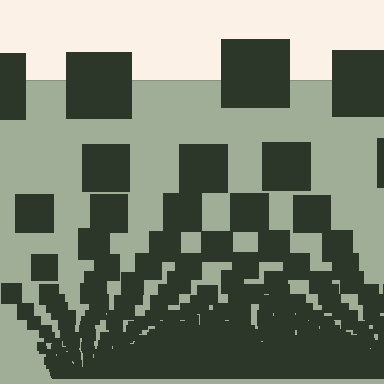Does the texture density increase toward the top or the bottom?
Density increases toward the bottom.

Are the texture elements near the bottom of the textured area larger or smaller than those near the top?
Smaller. The gradient is inverted — elements near the bottom are smaller and denser.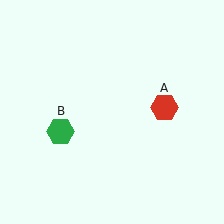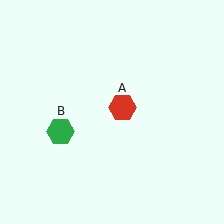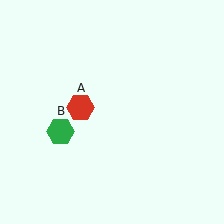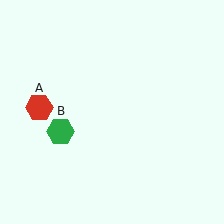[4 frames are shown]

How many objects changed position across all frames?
1 object changed position: red hexagon (object A).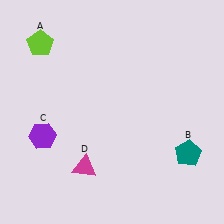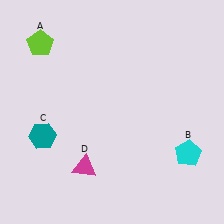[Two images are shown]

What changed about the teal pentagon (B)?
In Image 1, B is teal. In Image 2, it changed to cyan.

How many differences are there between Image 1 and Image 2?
There are 2 differences between the two images.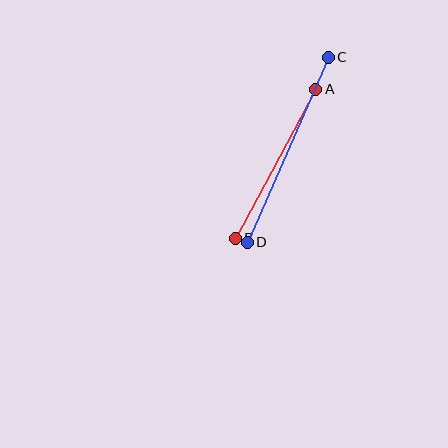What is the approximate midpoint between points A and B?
The midpoint is at approximately (276, 164) pixels.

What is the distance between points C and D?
The distance is approximately 202 pixels.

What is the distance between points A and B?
The distance is approximately 169 pixels.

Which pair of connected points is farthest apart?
Points C and D are farthest apart.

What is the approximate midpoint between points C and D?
The midpoint is at approximately (288, 150) pixels.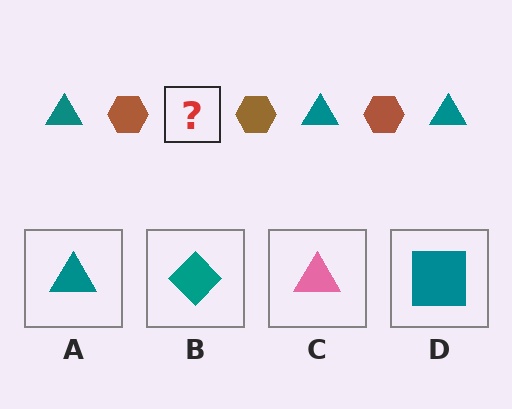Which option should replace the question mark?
Option A.